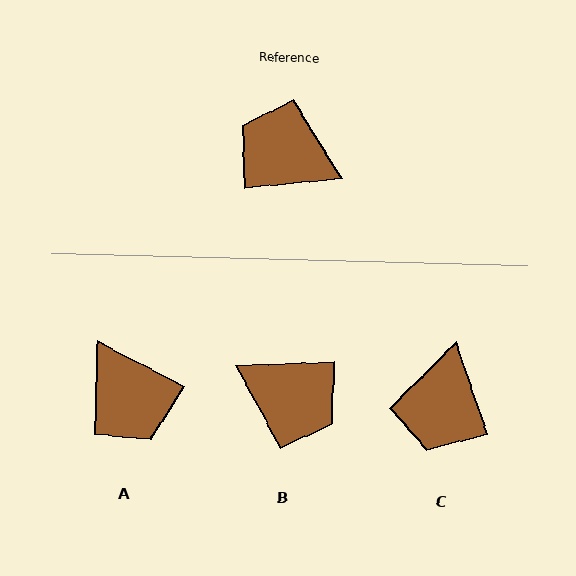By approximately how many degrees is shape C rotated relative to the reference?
Approximately 103 degrees counter-clockwise.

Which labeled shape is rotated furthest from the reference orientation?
B, about 177 degrees away.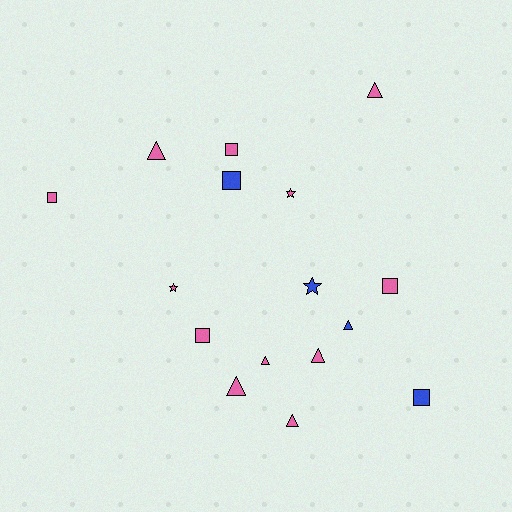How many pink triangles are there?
There are 6 pink triangles.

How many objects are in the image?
There are 16 objects.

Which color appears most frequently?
Pink, with 12 objects.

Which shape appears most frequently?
Triangle, with 7 objects.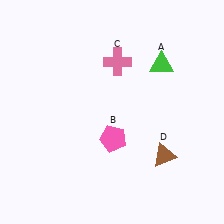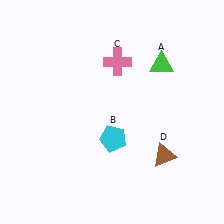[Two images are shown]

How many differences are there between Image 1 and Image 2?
There is 1 difference between the two images.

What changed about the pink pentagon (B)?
In Image 1, B is pink. In Image 2, it changed to cyan.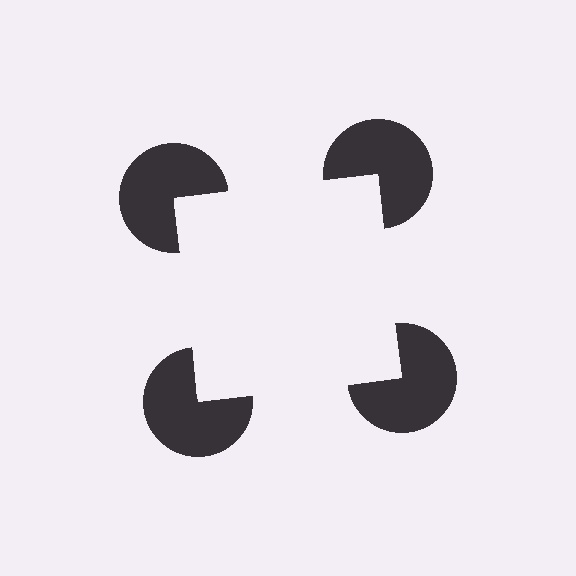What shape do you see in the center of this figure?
An illusory square — its edges are inferred from the aligned wedge cuts in the pac-man discs, not physically drawn.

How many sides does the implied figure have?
4 sides.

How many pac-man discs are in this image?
There are 4 — one at each vertex of the illusory square.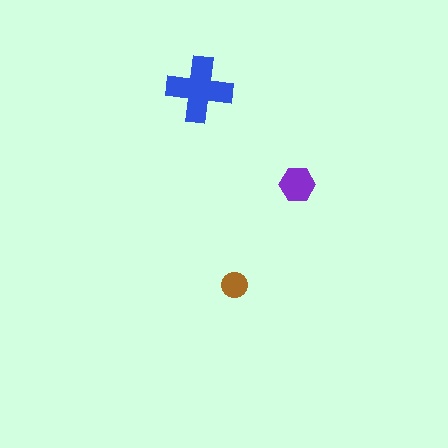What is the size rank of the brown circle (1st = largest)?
3rd.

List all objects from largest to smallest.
The blue cross, the purple hexagon, the brown circle.